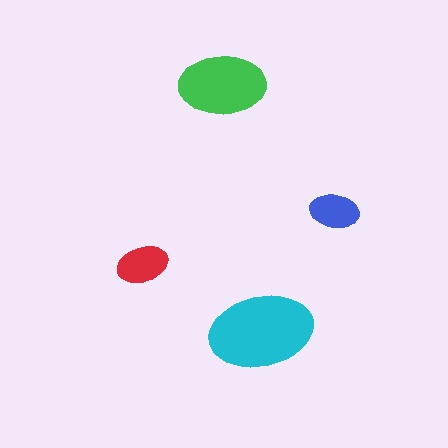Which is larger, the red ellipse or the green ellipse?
The green one.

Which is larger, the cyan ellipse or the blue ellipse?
The cyan one.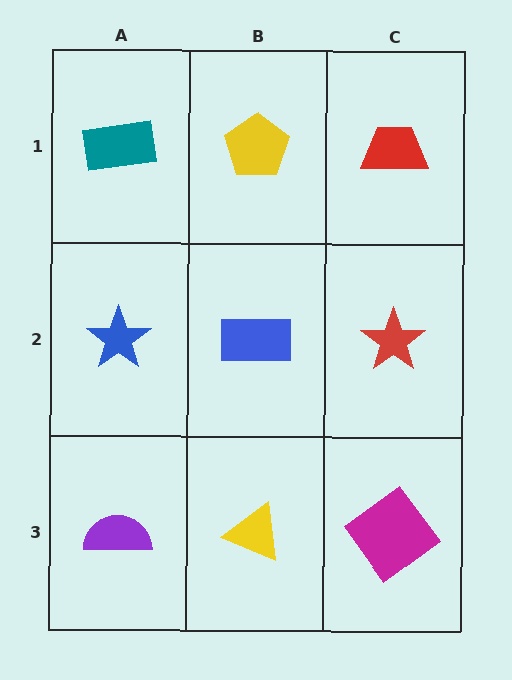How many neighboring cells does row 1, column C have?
2.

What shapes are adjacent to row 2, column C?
A red trapezoid (row 1, column C), a magenta diamond (row 3, column C), a blue rectangle (row 2, column B).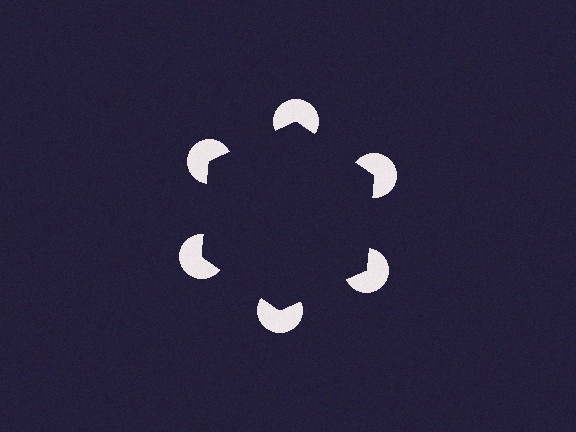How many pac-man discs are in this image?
There are 6 — one at each vertex of the illusory hexagon.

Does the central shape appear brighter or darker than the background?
It typically appears slightly darker than the background, even though no actual brightness change is drawn.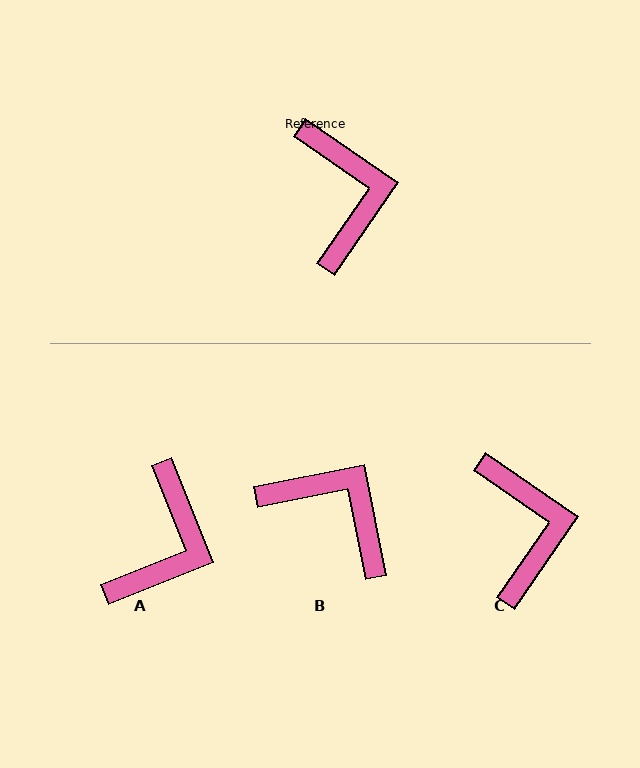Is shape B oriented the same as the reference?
No, it is off by about 46 degrees.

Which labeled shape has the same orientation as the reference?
C.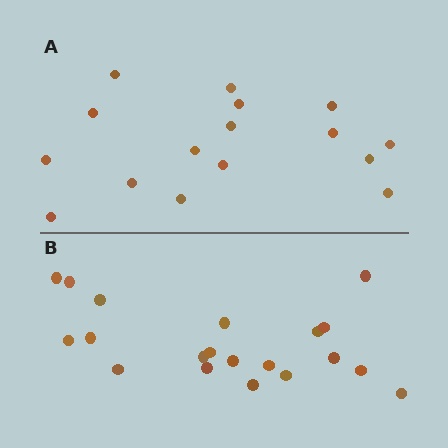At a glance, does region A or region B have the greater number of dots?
Region B (the bottom region) has more dots.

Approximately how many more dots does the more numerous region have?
Region B has about 4 more dots than region A.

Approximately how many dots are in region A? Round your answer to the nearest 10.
About 20 dots. (The exact count is 16, which rounds to 20.)